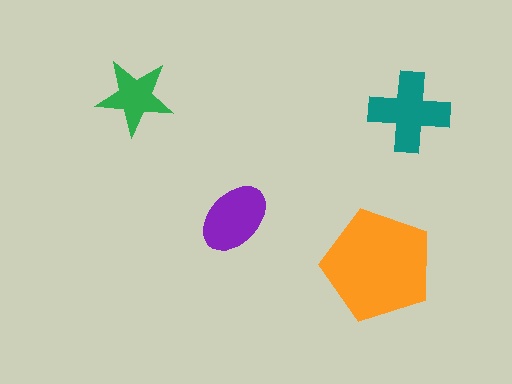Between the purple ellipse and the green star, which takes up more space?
The purple ellipse.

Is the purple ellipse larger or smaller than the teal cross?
Smaller.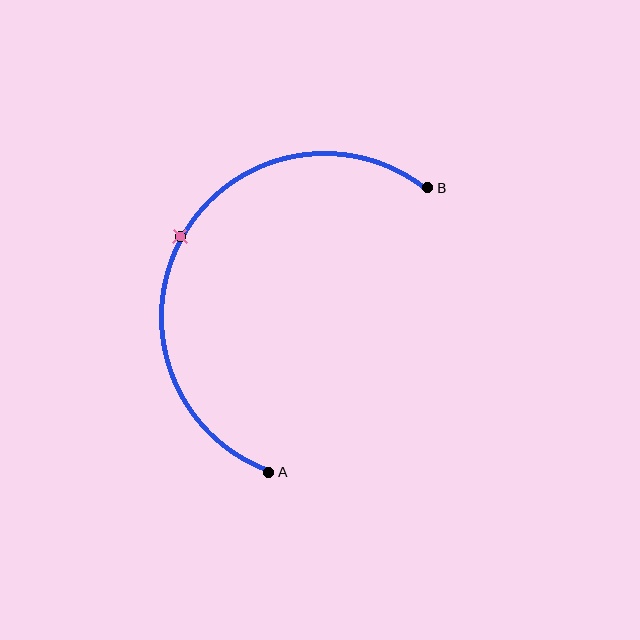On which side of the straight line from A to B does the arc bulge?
The arc bulges to the left of the straight line connecting A and B.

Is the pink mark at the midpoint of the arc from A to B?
Yes. The pink mark lies on the arc at equal arc-length from both A and B — it is the arc midpoint.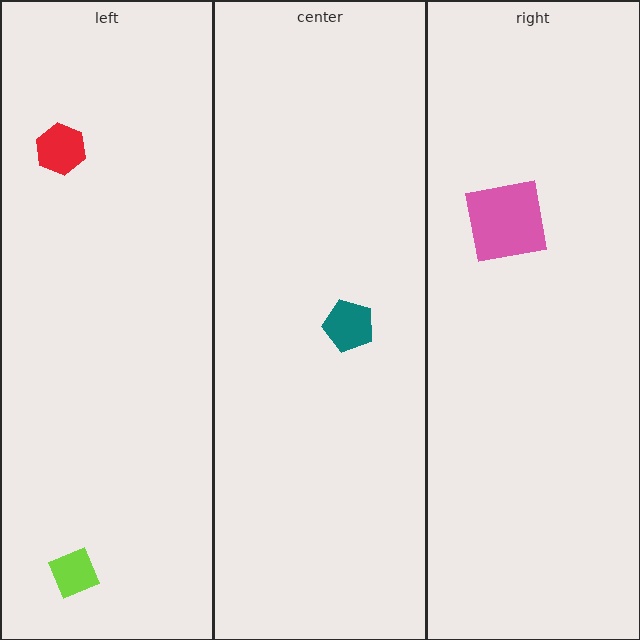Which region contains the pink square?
The right region.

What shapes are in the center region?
The teal pentagon.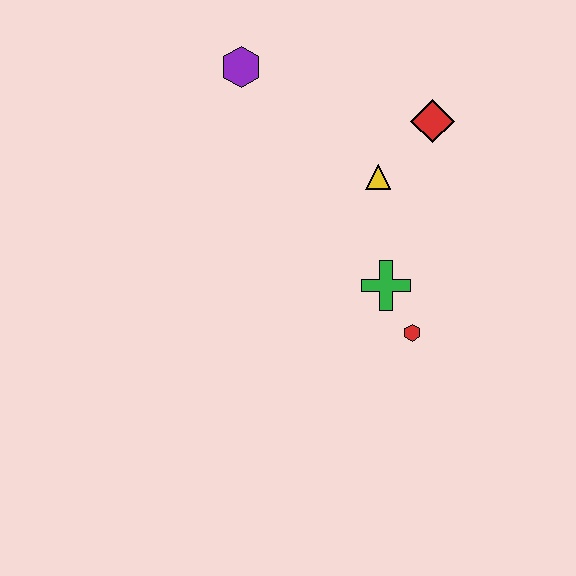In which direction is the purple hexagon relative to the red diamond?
The purple hexagon is to the left of the red diamond.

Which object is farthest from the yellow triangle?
The purple hexagon is farthest from the yellow triangle.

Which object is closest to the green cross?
The red hexagon is closest to the green cross.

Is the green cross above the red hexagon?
Yes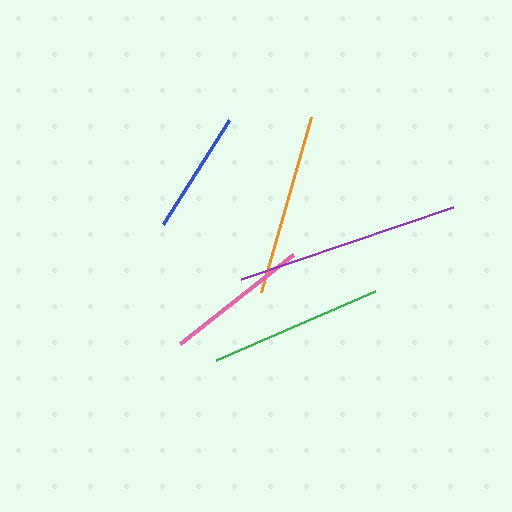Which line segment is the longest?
The purple line is the longest at approximately 224 pixels.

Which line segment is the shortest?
The blue line is the shortest at approximately 123 pixels.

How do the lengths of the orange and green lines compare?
The orange and green lines are approximately the same length.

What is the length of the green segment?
The green segment is approximately 173 pixels long.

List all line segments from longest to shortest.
From longest to shortest: purple, orange, green, pink, blue.